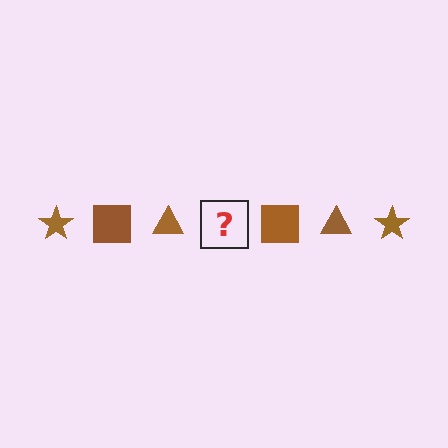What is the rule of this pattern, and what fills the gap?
The rule is that the pattern cycles through star, square, triangle shapes in brown. The gap should be filled with a brown star.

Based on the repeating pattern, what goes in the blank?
The blank should be a brown star.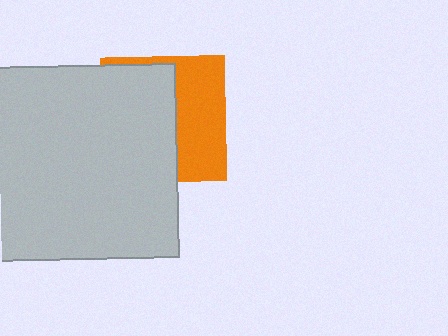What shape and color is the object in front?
The object in front is a light gray rectangle.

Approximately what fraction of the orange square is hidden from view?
Roughly 57% of the orange square is hidden behind the light gray rectangle.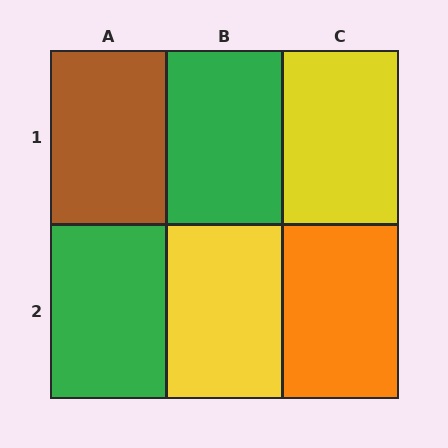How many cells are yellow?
2 cells are yellow.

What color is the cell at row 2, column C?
Orange.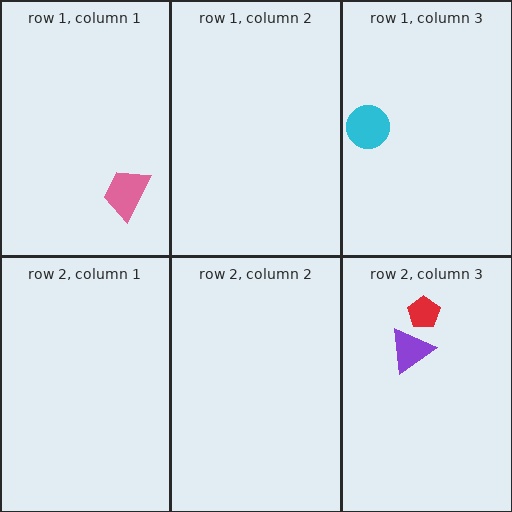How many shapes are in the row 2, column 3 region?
2.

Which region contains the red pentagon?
The row 2, column 3 region.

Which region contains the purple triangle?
The row 2, column 3 region.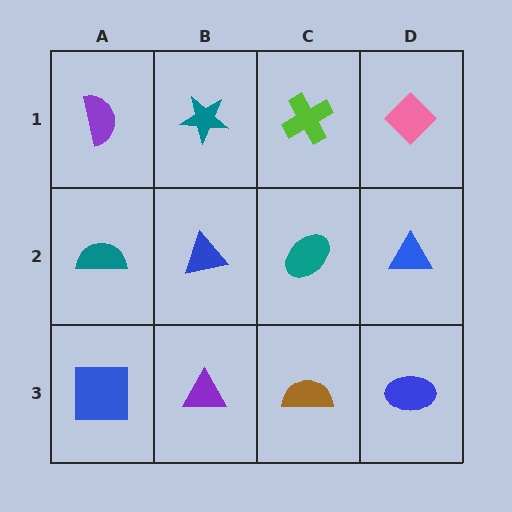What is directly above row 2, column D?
A pink diamond.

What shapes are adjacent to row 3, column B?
A blue triangle (row 2, column B), a blue square (row 3, column A), a brown semicircle (row 3, column C).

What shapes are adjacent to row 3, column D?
A blue triangle (row 2, column D), a brown semicircle (row 3, column C).